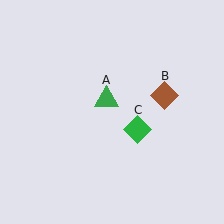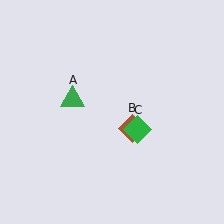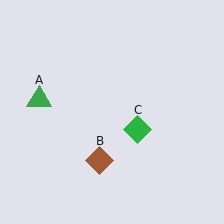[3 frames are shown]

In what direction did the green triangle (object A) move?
The green triangle (object A) moved left.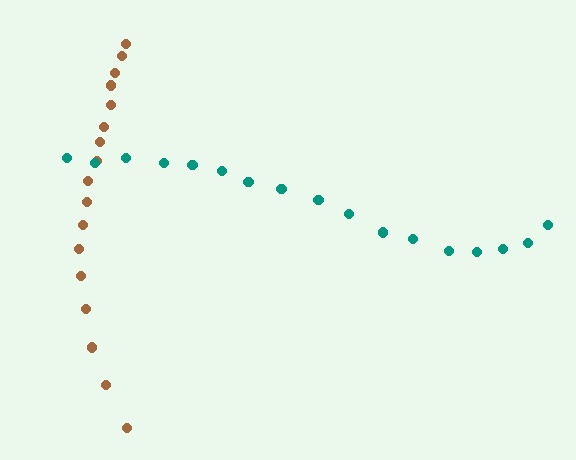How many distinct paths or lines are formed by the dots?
There are 2 distinct paths.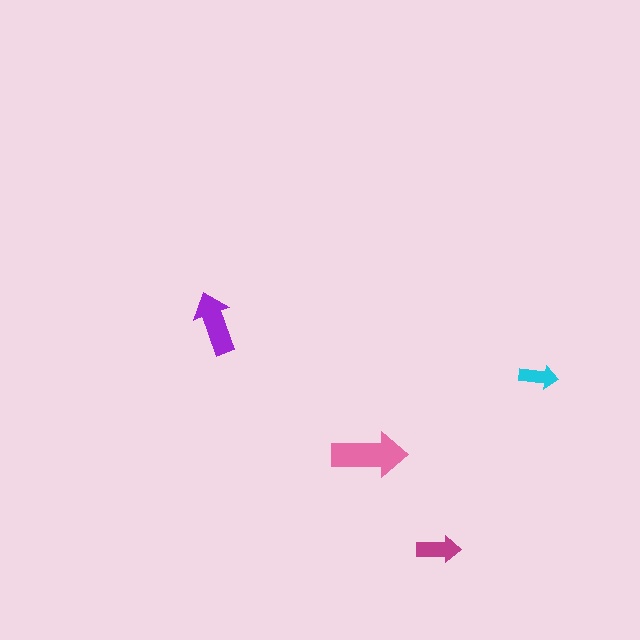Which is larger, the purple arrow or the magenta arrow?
The purple one.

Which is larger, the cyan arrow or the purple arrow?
The purple one.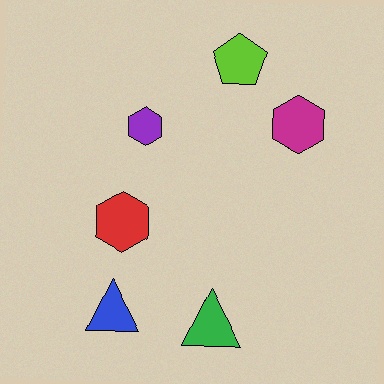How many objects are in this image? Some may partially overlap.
There are 6 objects.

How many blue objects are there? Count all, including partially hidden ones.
There is 1 blue object.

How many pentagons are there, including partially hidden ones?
There is 1 pentagon.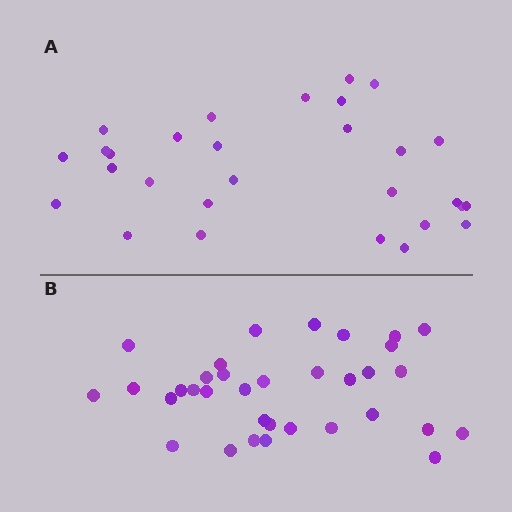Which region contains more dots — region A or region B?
Region B (the bottom region) has more dots.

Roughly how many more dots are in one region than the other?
Region B has about 5 more dots than region A.